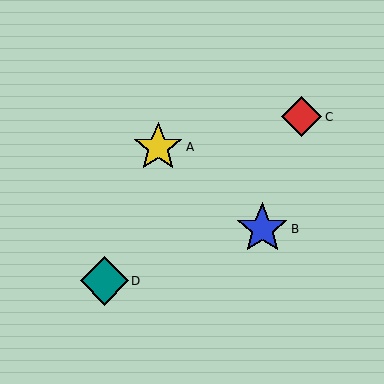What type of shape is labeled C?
Shape C is a red diamond.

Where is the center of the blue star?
The center of the blue star is at (262, 229).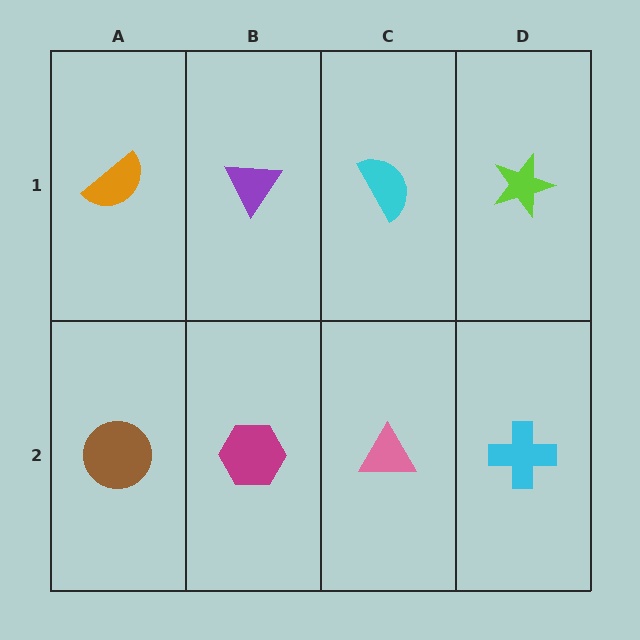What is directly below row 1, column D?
A cyan cross.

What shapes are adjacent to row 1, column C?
A pink triangle (row 2, column C), a purple triangle (row 1, column B), a lime star (row 1, column D).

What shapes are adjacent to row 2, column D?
A lime star (row 1, column D), a pink triangle (row 2, column C).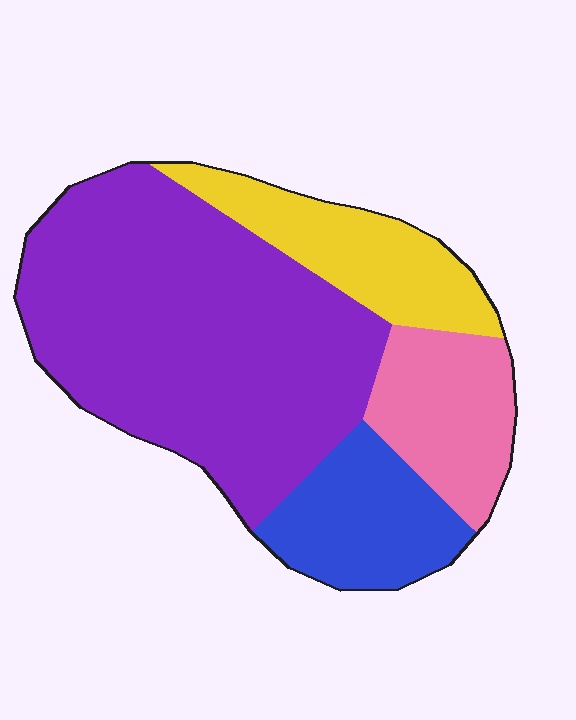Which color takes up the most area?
Purple, at roughly 55%.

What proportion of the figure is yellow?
Yellow covers 16% of the figure.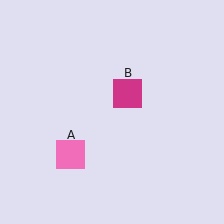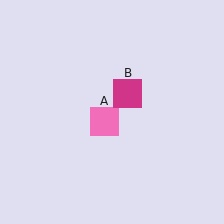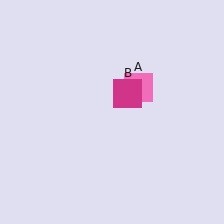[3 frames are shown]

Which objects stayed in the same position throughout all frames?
Magenta square (object B) remained stationary.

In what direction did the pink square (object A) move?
The pink square (object A) moved up and to the right.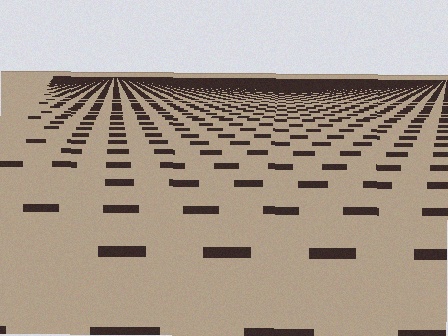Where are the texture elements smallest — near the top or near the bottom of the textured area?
Near the top.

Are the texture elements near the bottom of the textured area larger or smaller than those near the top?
Larger. Near the bottom, elements are closer to the viewer and appear at a bigger on-screen size.